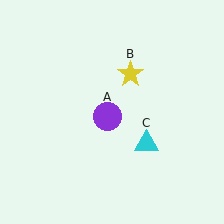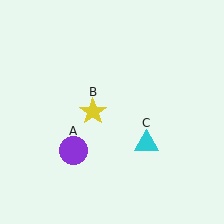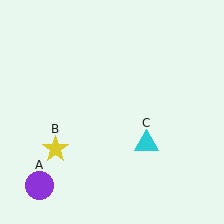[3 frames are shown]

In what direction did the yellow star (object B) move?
The yellow star (object B) moved down and to the left.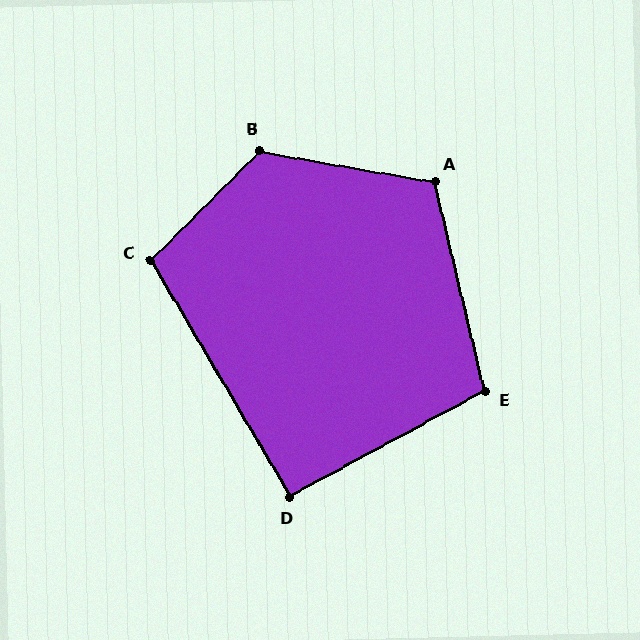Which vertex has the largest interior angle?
B, at approximately 125 degrees.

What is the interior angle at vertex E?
Approximately 105 degrees (obtuse).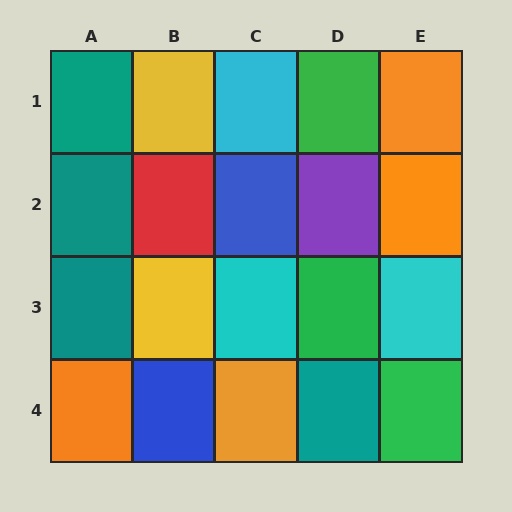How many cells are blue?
2 cells are blue.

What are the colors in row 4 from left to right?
Orange, blue, orange, teal, green.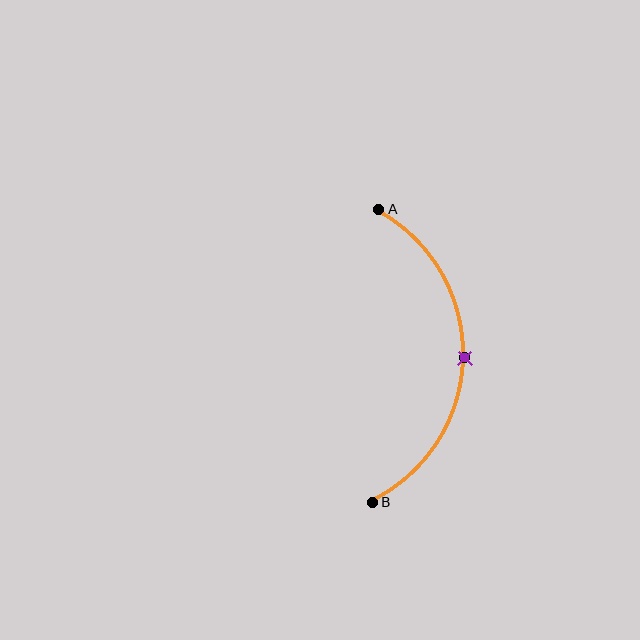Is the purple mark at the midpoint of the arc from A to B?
Yes. The purple mark lies on the arc at equal arc-length from both A and B — it is the arc midpoint.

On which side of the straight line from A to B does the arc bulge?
The arc bulges to the right of the straight line connecting A and B.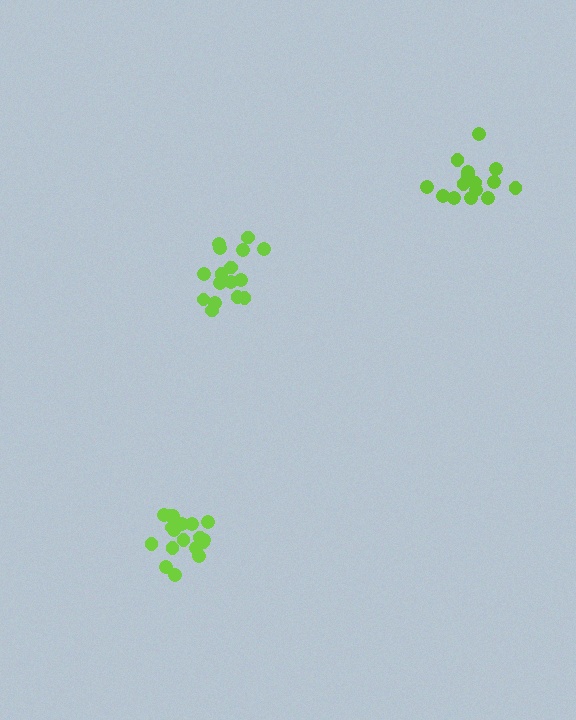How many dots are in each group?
Group 1: 18 dots, Group 2: 16 dots, Group 3: 15 dots (49 total).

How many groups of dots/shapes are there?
There are 3 groups.